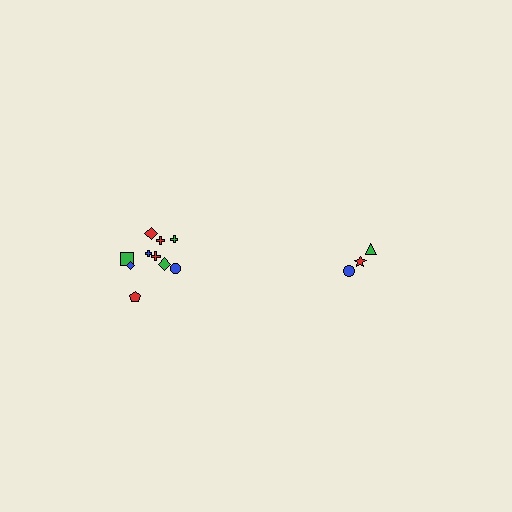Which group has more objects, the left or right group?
The left group.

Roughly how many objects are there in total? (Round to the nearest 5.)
Roughly 15 objects in total.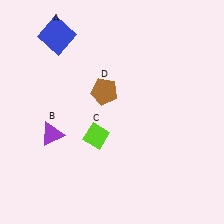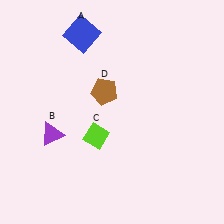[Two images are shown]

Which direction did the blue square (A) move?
The blue square (A) moved right.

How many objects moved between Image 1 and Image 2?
1 object moved between the two images.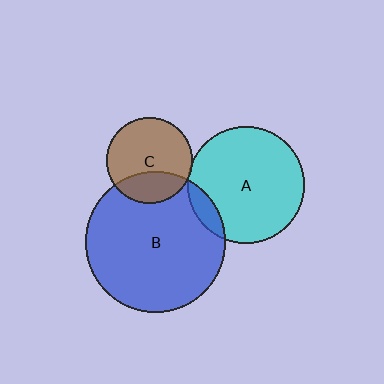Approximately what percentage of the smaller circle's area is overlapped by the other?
Approximately 5%.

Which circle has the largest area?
Circle B (blue).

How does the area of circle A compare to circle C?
Approximately 1.8 times.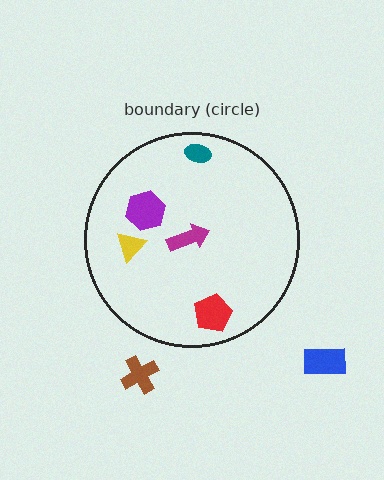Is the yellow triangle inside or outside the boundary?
Inside.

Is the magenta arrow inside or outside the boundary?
Inside.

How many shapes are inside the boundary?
5 inside, 2 outside.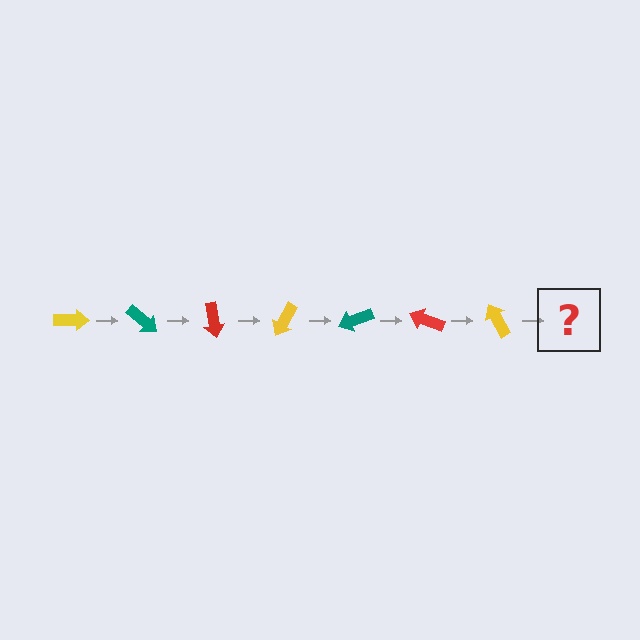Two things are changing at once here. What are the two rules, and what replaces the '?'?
The two rules are that it rotates 40 degrees each step and the color cycles through yellow, teal, and red. The '?' should be a teal arrow, rotated 280 degrees from the start.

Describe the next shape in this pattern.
It should be a teal arrow, rotated 280 degrees from the start.